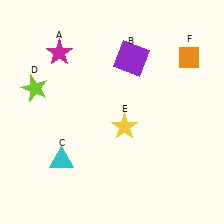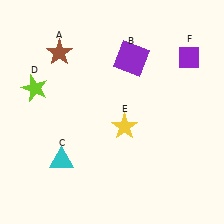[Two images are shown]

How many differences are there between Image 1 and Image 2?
There are 2 differences between the two images.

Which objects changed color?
A changed from magenta to brown. F changed from orange to purple.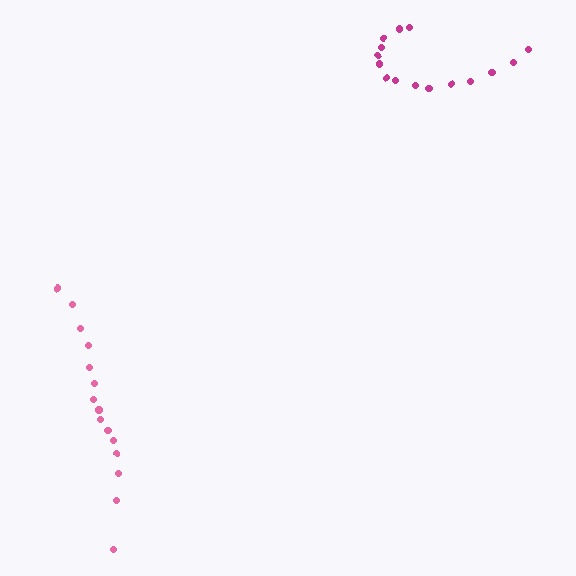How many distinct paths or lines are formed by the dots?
There are 2 distinct paths.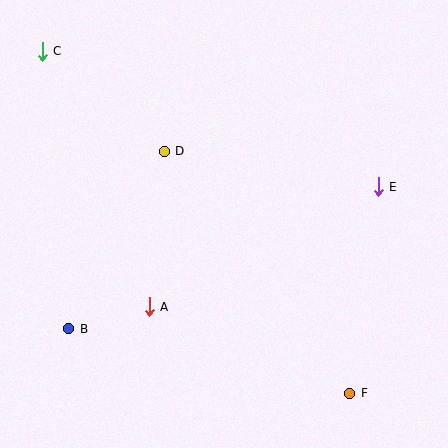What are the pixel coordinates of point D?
Point D is at (164, 151).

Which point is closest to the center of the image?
Point D at (164, 151) is closest to the center.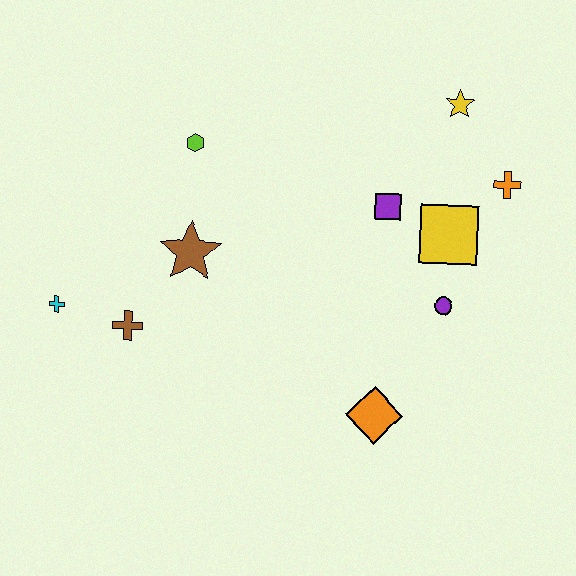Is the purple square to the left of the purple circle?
Yes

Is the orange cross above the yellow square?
Yes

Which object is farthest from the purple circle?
The cyan cross is farthest from the purple circle.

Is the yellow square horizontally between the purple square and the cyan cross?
No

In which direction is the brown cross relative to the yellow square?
The brown cross is to the left of the yellow square.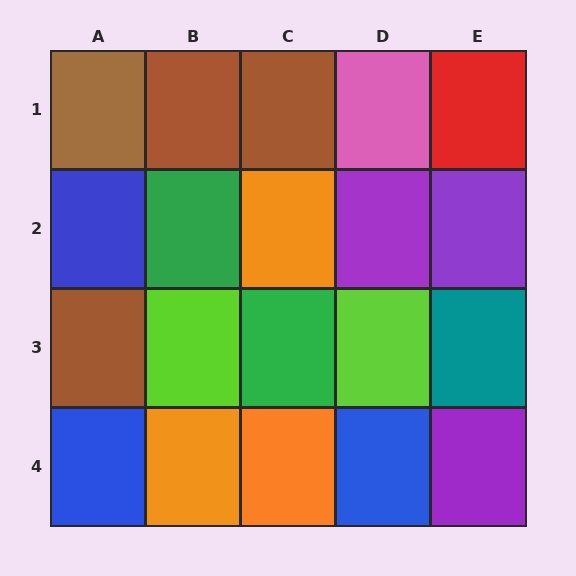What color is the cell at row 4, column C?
Orange.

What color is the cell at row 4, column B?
Orange.